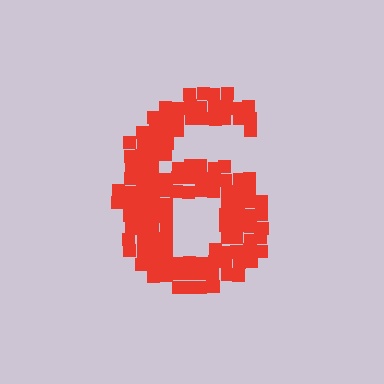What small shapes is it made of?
It is made of small squares.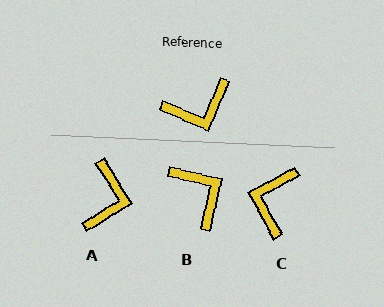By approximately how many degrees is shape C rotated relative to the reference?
Approximately 128 degrees clockwise.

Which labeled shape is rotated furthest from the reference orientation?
C, about 128 degrees away.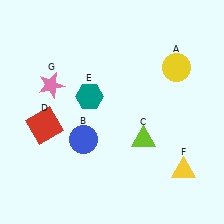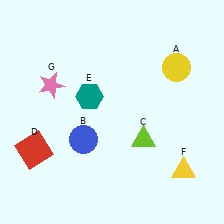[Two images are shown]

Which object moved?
The red square (D) moved down.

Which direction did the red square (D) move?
The red square (D) moved down.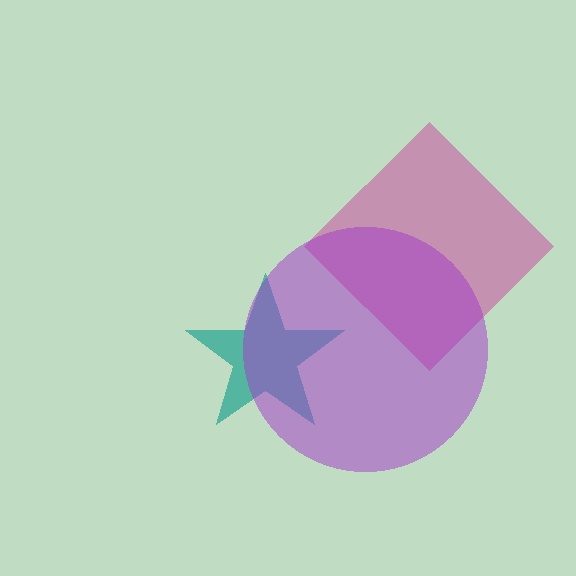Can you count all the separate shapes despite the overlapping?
Yes, there are 3 separate shapes.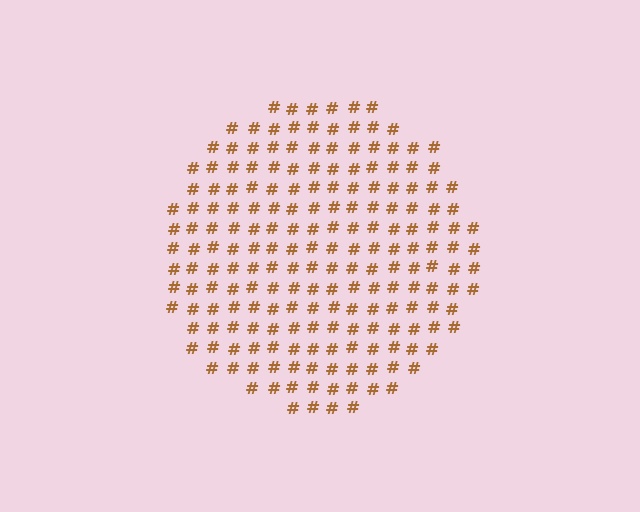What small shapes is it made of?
It is made of small hash symbols.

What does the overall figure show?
The overall figure shows a circle.